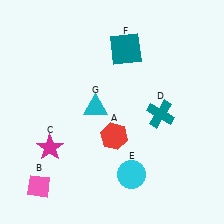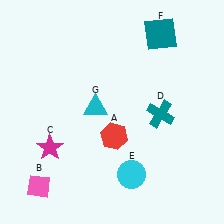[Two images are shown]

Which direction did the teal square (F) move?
The teal square (F) moved right.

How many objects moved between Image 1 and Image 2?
1 object moved between the two images.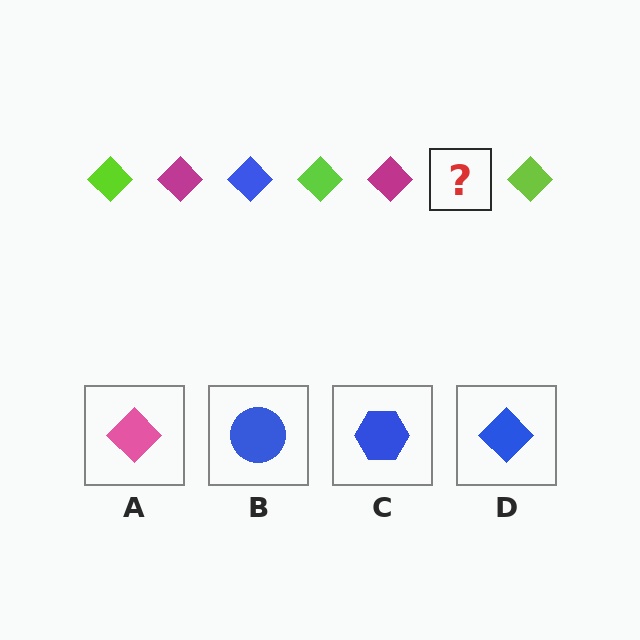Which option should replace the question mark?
Option D.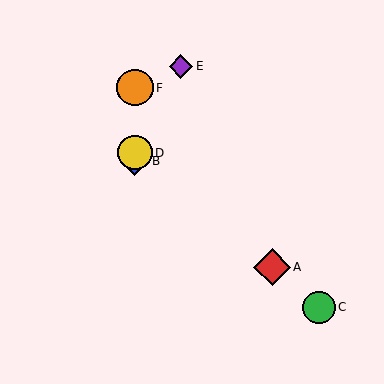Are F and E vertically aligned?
No, F is at x≈135 and E is at x≈181.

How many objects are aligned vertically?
3 objects (B, D, F) are aligned vertically.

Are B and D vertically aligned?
Yes, both are at x≈135.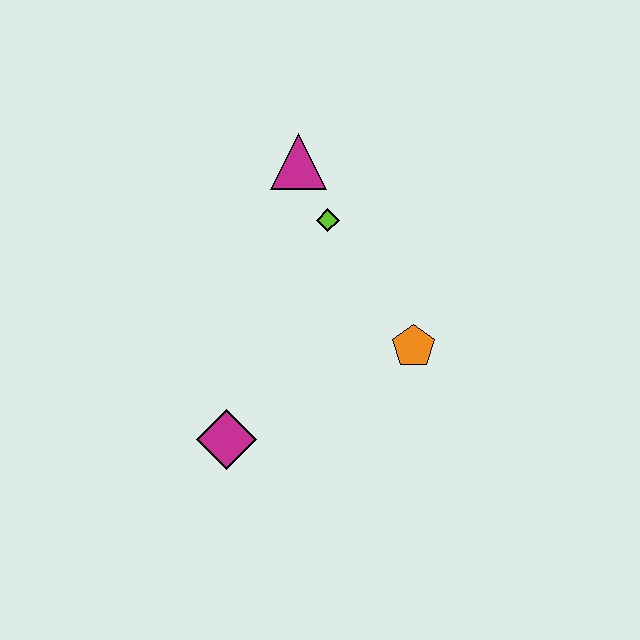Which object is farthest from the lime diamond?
The magenta diamond is farthest from the lime diamond.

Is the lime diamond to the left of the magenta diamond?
No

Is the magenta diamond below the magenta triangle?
Yes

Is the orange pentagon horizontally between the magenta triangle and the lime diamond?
No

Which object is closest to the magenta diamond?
The orange pentagon is closest to the magenta diamond.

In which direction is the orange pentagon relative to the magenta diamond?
The orange pentagon is to the right of the magenta diamond.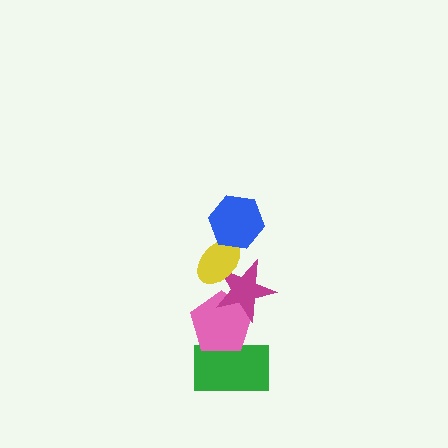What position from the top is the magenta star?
The magenta star is 3rd from the top.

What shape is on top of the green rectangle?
The pink pentagon is on top of the green rectangle.